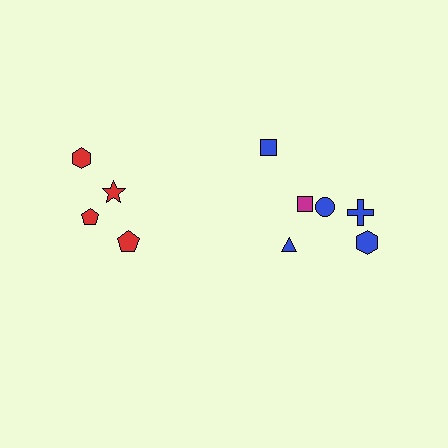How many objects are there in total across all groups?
There are 10 objects.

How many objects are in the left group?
There are 4 objects.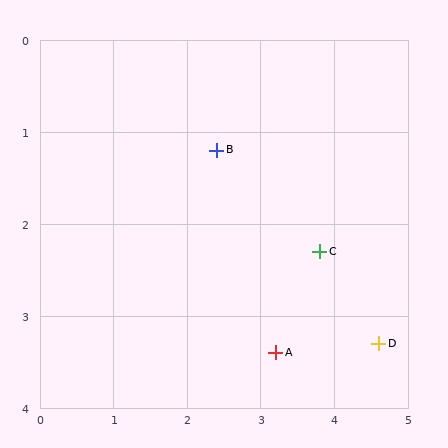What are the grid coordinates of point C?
Point C is at approximately (3.8, 2.3).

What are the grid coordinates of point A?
Point A is at approximately (3.2, 3.4).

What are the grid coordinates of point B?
Point B is at approximately (2.4, 1.2).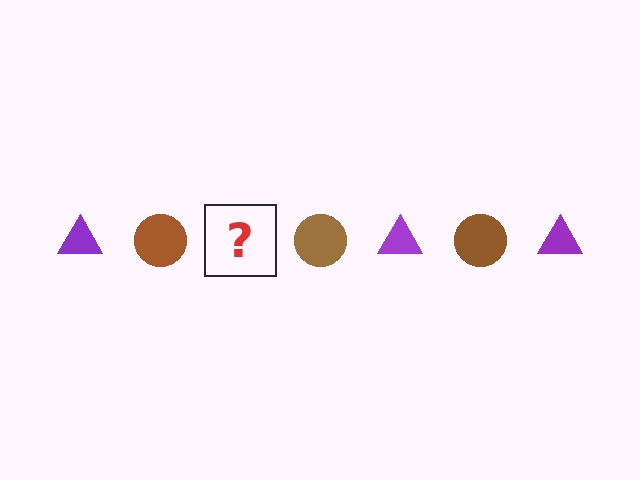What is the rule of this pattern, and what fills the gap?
The rule is that the pattern alternates between purple triangle and brown circle. The gap should be filled with a purple triangle.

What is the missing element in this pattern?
The missing element is a purple triangle.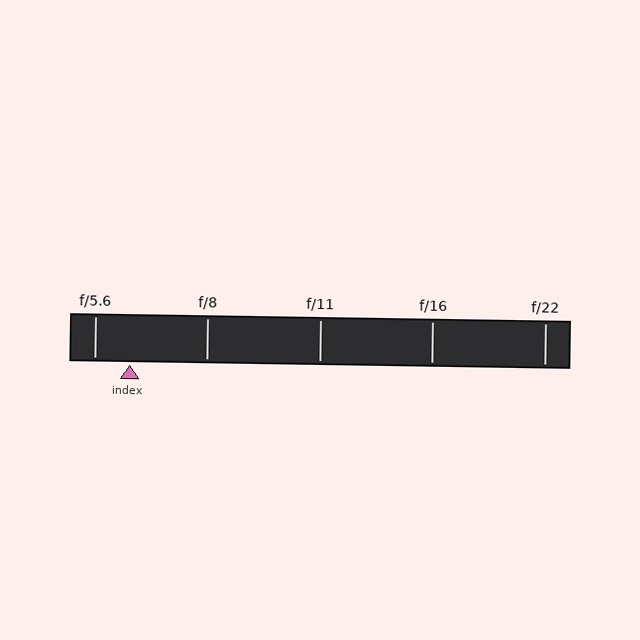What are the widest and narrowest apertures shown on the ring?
The widest aperture shown is f/5.6 and the narrowest is f/22.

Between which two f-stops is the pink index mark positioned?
The index mark is between f/5.6 and f/8.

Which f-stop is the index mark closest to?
The index mark is closest to f/5.6.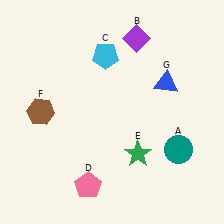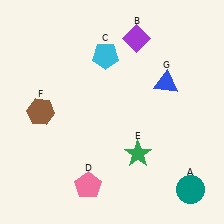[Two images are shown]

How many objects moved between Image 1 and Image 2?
1 object moved between the two images.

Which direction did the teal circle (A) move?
The teal circle (A) moved down.